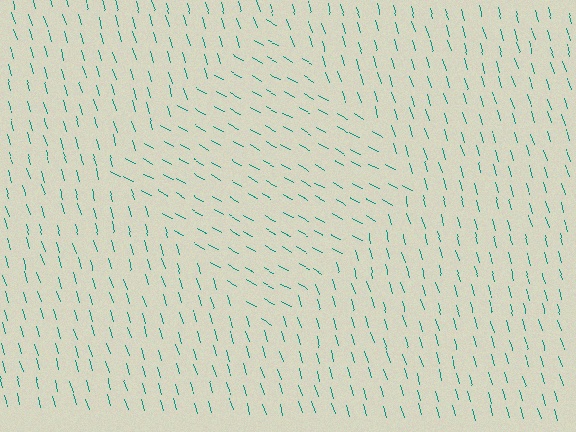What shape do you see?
I see a diamond.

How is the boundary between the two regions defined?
The boundary is defined purely by a change in line orientation (approximately 45 degrees difference). All lines are the same color and thickness.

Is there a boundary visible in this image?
Yes, there is a texture boundary formed by a change in line orientation.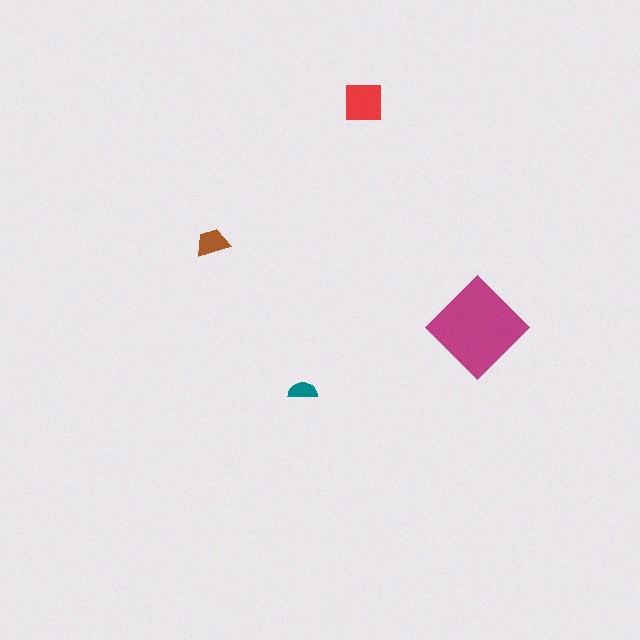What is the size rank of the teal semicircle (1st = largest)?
4th.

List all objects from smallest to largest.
The teal semicircle, the brown trapezoid, the red square, the magenta diamond.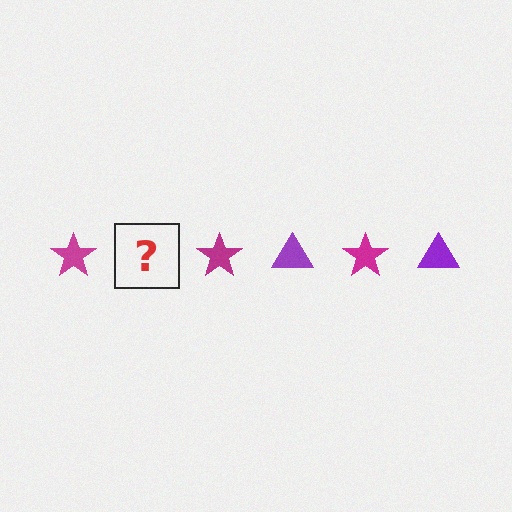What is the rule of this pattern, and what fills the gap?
The rule is that the pattern alternates between magenta star and purple triangle. The gap should be filled with a purple triangle.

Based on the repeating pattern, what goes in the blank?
The blank should be a purple triangle.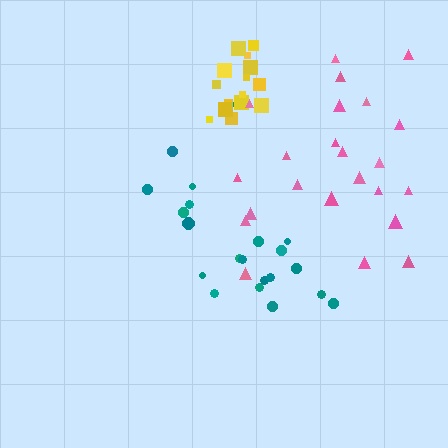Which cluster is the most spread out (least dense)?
Pink.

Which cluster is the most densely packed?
Yellow.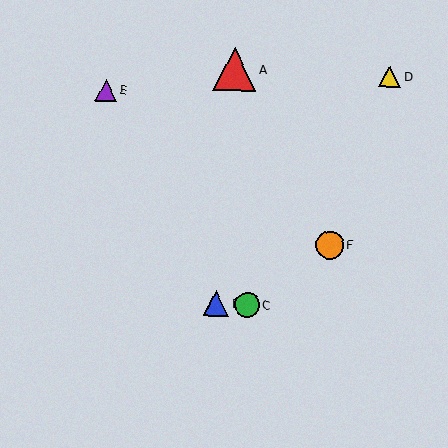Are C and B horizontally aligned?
Yes, both are at y≈305.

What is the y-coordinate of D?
Object D is at y≈77.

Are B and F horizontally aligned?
No, B is at y≈303 and F is at y≈245.